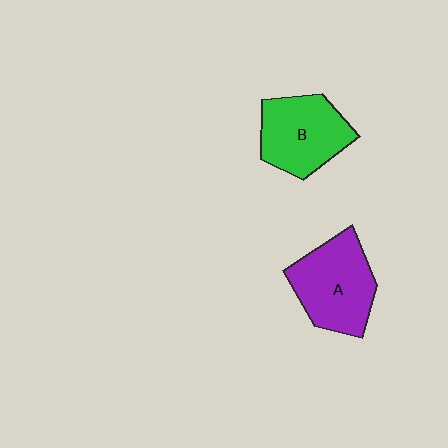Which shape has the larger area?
Shape A (purple).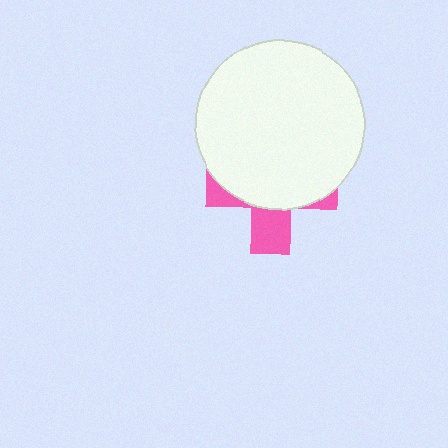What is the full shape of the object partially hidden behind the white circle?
The partially hidden object is a pink cross.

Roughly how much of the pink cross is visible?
A small part of it is visible (roughly 32%).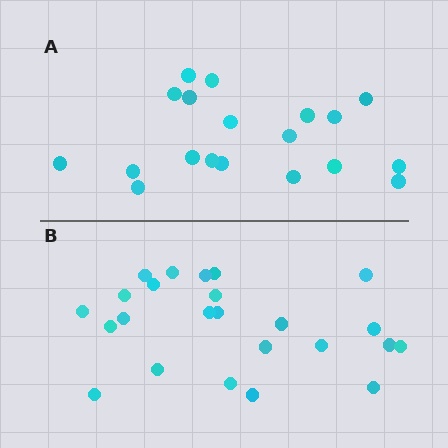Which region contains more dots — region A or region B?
Region B (the bottom region) has more dots.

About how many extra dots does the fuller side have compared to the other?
Region B has about 5 more dots than region A.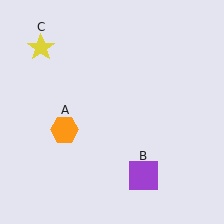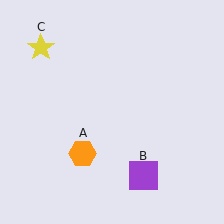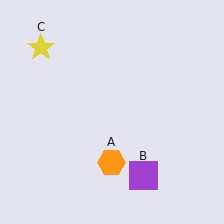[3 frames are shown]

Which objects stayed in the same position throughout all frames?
Purple square (object B) and yellow star (object C) remained stationary.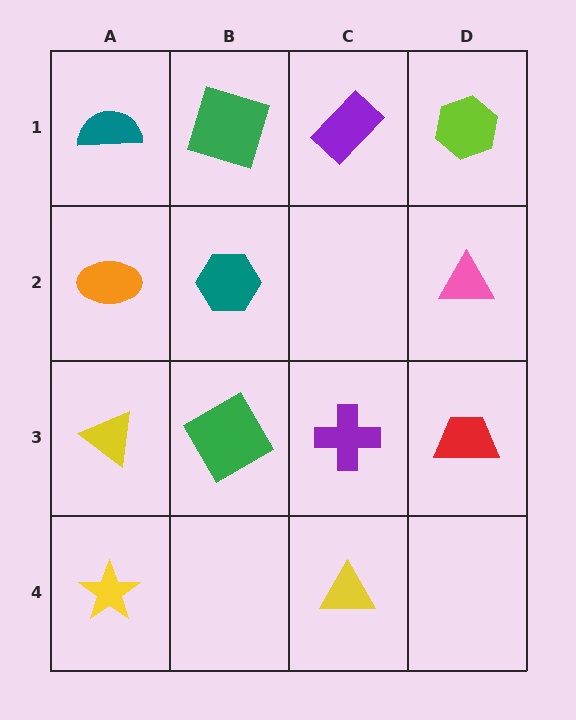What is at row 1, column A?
A teal semicircle.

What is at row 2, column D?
A pink triangle.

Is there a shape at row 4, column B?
No, that cell is empty.